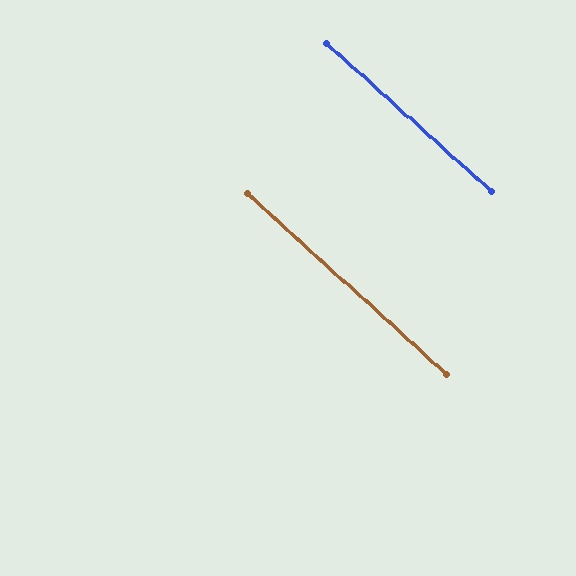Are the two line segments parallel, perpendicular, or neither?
Parallel — their directions differ by only 0.6°.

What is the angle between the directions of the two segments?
Approximately 1 degree.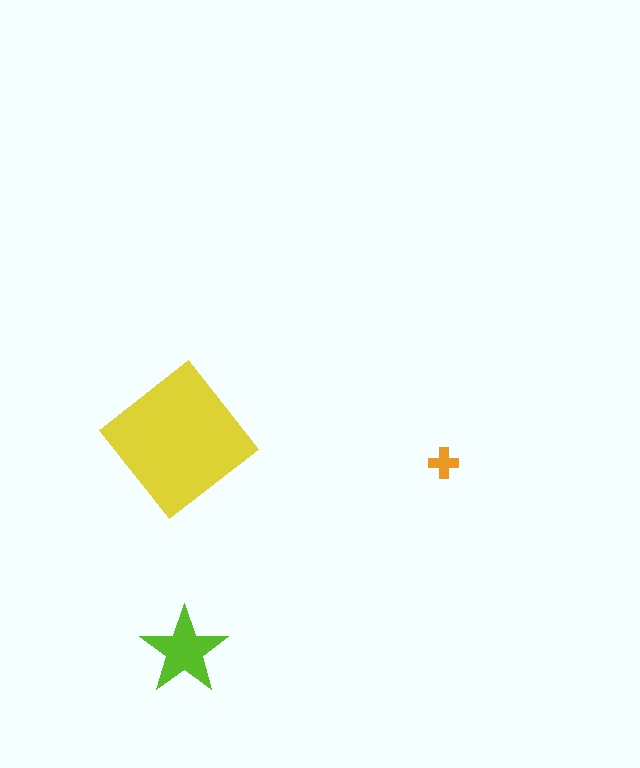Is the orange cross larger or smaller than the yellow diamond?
Smaller.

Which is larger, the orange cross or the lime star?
The lime star.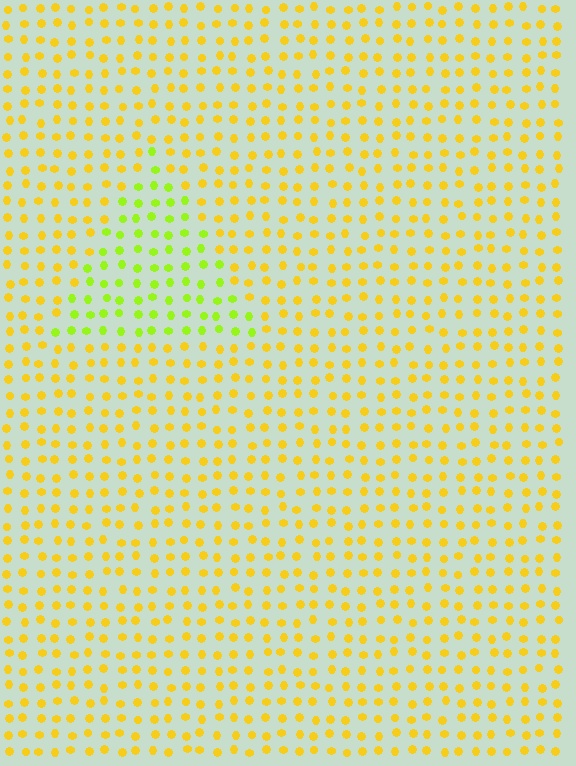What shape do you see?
I see a triangle.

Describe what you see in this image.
The image is filled with small yellow elements in a uniform arrangement. A triangle-shaped region is visible where the elements are tinted to a slightly different hue, forming a subtle color boundary.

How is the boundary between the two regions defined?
The boundary is defined purely by a slight shift in hue (about 37 degrees). Spacing, size, and orientation are identical on both sides.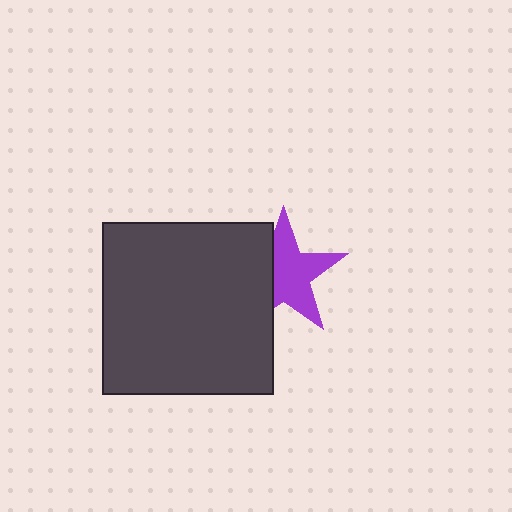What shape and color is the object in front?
The object in front is a dark gray square.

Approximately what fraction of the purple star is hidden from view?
Roughly 34% of the purple star is hidden behind the dark gray square.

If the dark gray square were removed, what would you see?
You would see the complete purple star.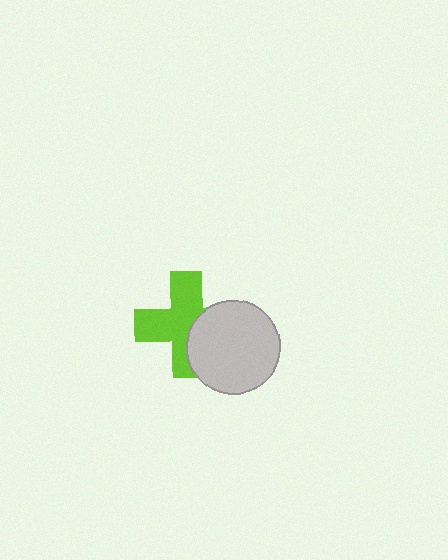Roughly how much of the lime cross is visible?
About half of it is visible (roughly 64%).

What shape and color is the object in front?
The object in front is a light gray circle.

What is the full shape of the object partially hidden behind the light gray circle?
The partially hidden object is a lime cross.